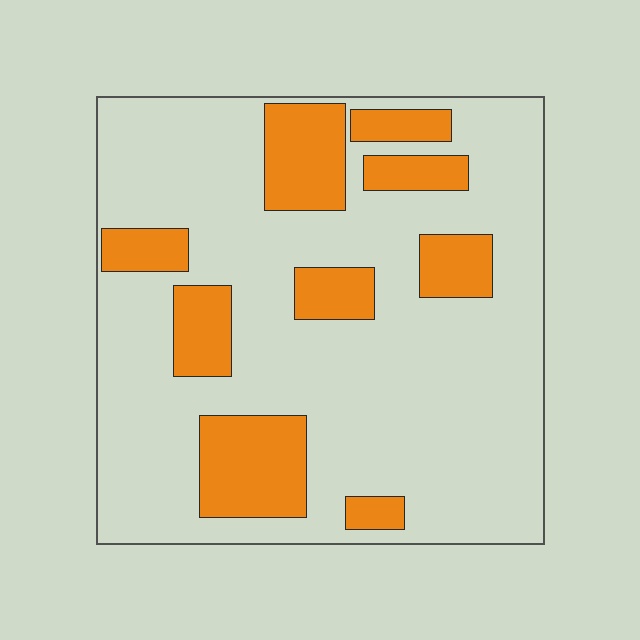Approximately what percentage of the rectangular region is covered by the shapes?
Approximately 25%.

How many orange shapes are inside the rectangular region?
9.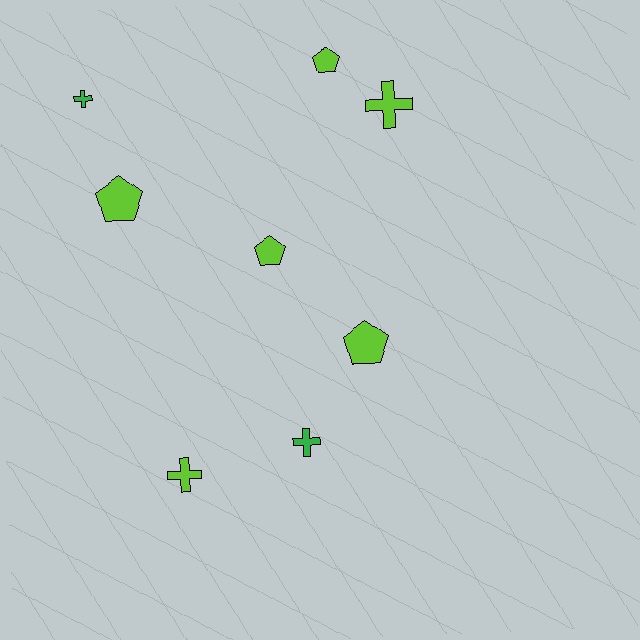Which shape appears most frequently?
Cross, with 4 objects.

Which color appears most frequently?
Lime, with 6 objects.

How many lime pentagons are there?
There are 4 lime pentagons.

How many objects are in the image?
There are 8 objects.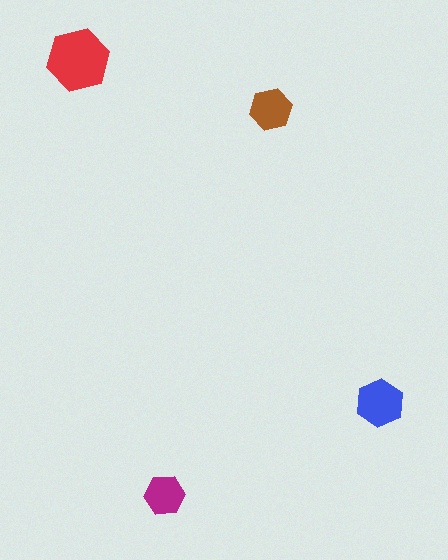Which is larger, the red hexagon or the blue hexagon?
The red one.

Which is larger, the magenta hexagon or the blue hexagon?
The blue one.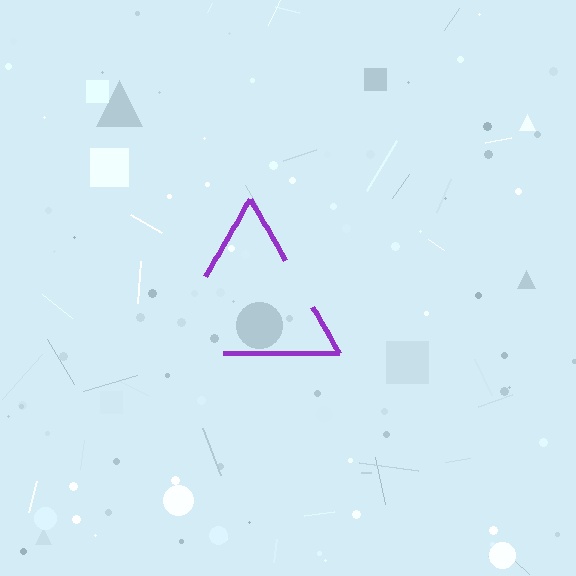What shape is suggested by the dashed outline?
The dashed outline suggests a triangle.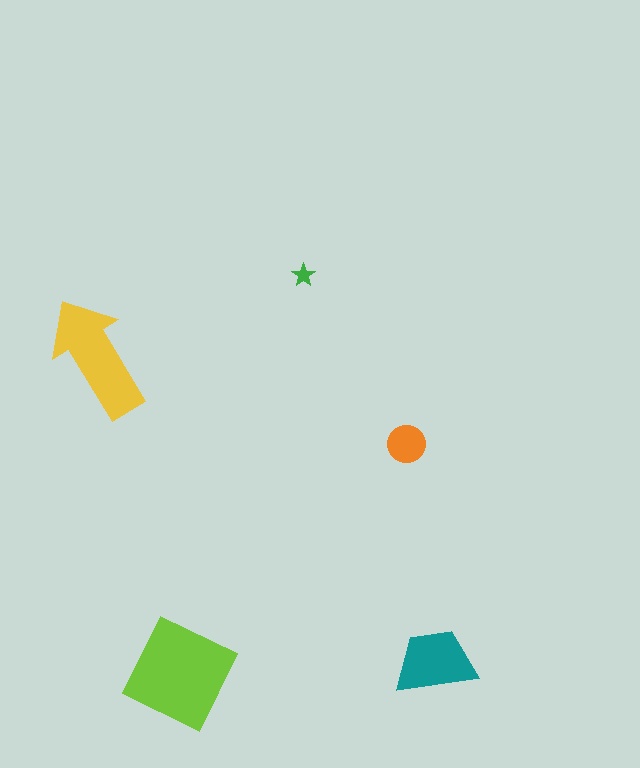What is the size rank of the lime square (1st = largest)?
1st.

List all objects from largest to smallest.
The lime square, the yellow arrow, the teal trapezoid, the orange circle, the green star.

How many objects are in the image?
There are 5 objects in the image.